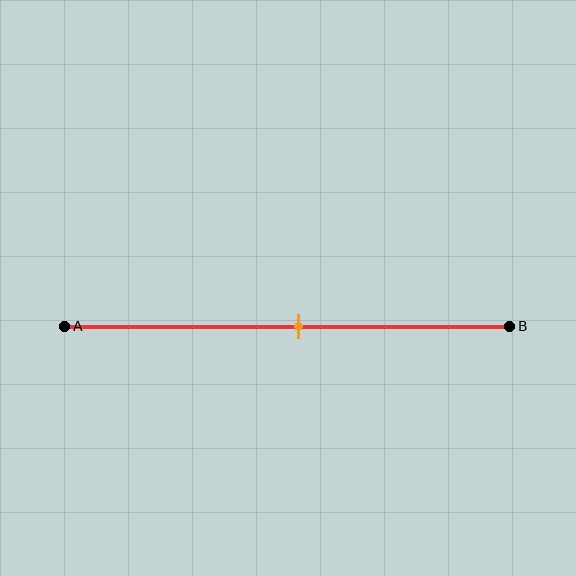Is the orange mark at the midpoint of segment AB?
Yes, the mark is approximately at the midpoint.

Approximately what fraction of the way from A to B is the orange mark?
The orange mark is approximately 55% of the way from A to B.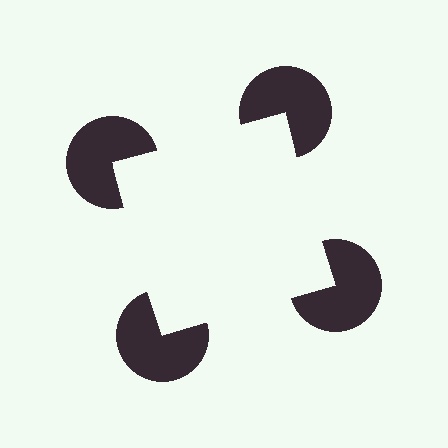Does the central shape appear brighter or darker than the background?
It typically appears slightly brighter than the background, even though no actual brightness change is drawn.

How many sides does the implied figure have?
4 sides.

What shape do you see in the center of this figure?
An illusory square — its edges are inferred from the aligned wedge cuts in the pac-man discs, not physically drawn.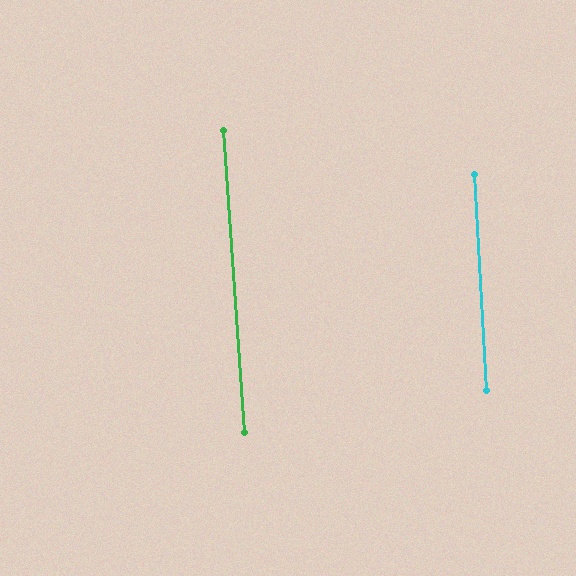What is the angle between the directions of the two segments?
Approximately 1 degree.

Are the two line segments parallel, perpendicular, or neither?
Parallel — their directions differ by only 0.8°.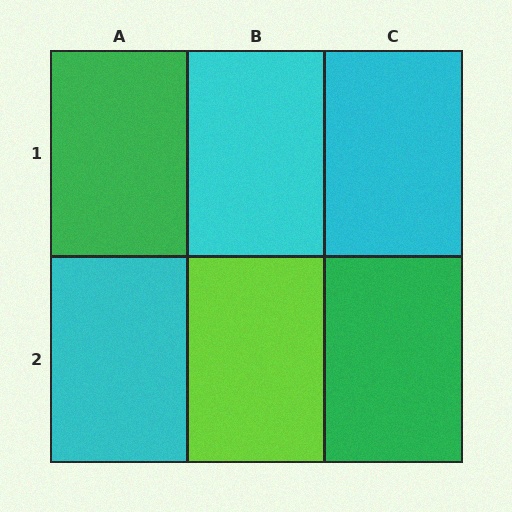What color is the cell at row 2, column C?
Green.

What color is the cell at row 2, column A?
Cyan.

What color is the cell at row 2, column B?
Lime.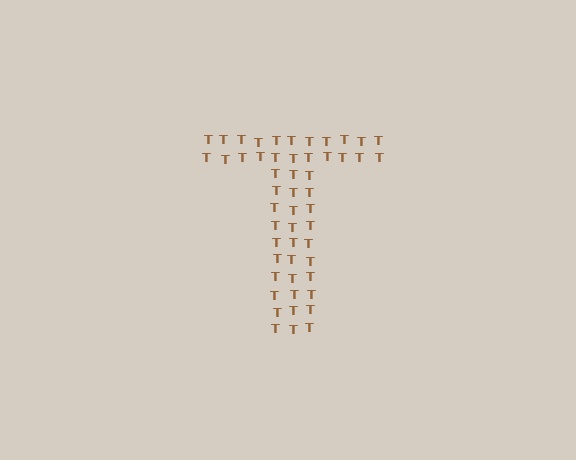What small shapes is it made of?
It is made of small letter T's.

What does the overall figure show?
The overall figure shows the letter T.